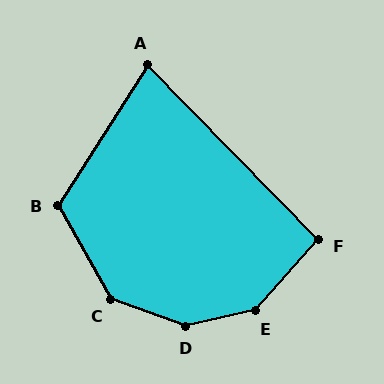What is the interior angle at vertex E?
Approximately 144 degrees (obtuse).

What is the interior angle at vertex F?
Approximately 94 degrees (approximately right).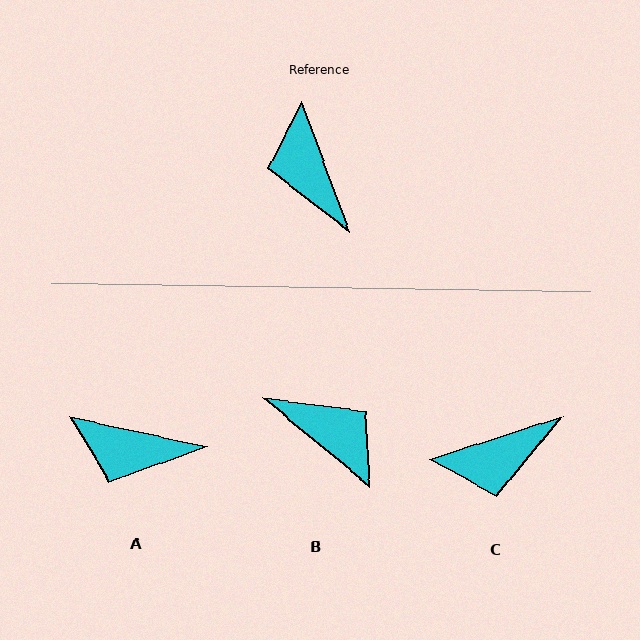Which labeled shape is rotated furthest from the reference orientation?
B, about 150 degrees away.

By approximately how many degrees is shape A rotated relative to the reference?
Approximately 58 degrees counter-clockwise.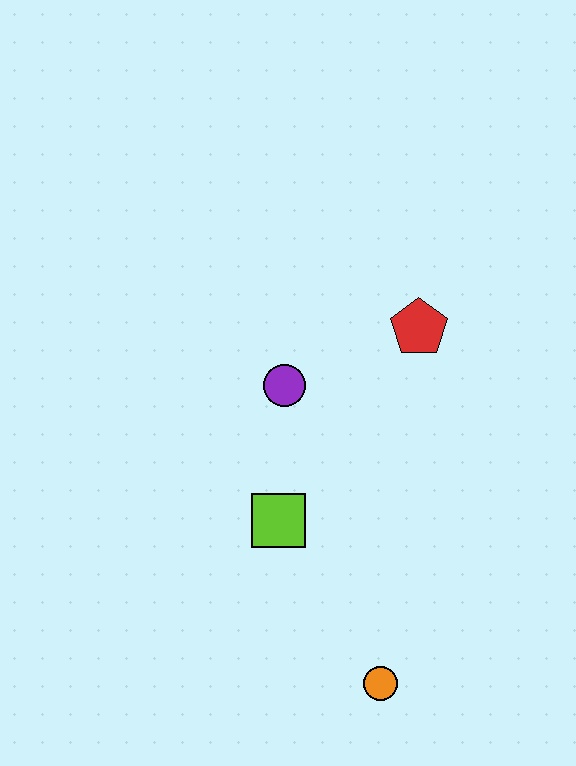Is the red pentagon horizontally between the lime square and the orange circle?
No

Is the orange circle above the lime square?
No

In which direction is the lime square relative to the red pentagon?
The lime square is below the red pentagon.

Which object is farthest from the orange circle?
The red pentagon is farthest from the orange circle.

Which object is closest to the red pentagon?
The purple circle is closest to the red pentagon.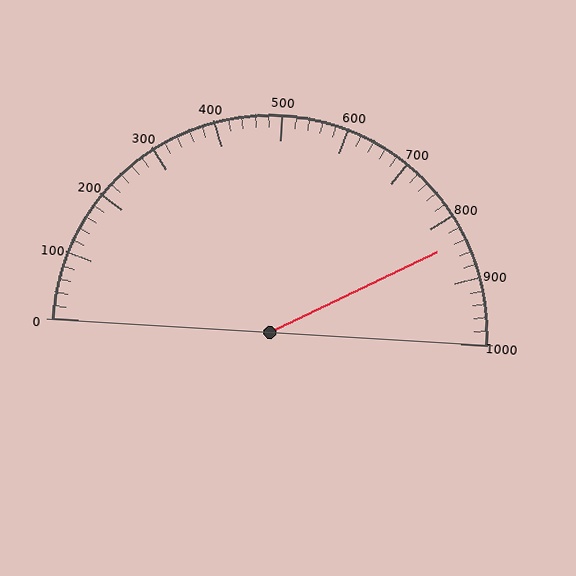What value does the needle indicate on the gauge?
The needle indicates approximately 840.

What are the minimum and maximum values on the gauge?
The gauge ranges from 0 to 1000.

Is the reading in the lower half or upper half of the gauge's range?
The reading is in the upper half of the range (0 to 1000).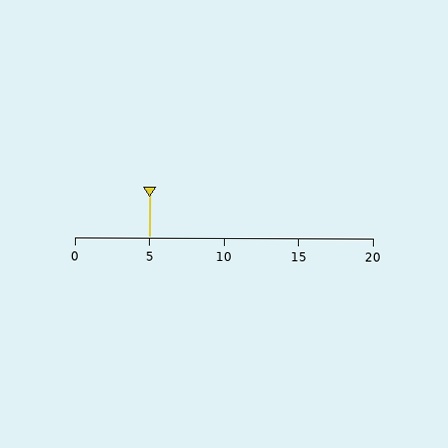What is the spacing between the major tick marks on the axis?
The major ticks are spaced 5 apart.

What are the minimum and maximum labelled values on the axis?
The axis runs from 0 to 20.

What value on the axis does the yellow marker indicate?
The marker indicates approximately 5.